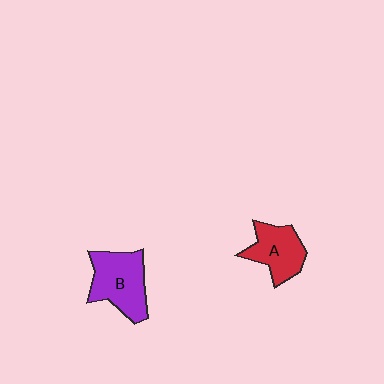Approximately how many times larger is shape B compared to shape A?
Approximately 1.3 times.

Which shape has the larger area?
Shape B (purple).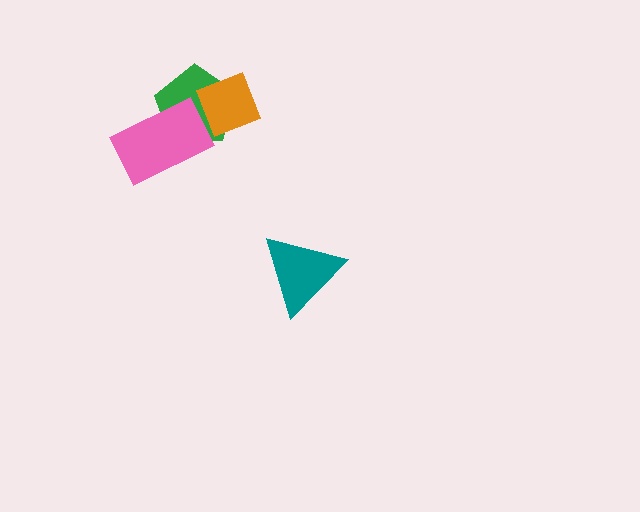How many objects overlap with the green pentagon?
2 objects overlap with the green pentagon.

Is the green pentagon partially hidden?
Yes, it is partially covered by another shape.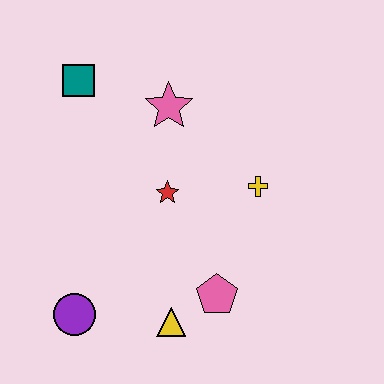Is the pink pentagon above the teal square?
No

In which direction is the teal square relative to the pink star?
The teal square is to the left of the pink star.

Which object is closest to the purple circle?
The yellow triangle is closest to the purple circle.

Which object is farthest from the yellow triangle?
The teal square is farthest from the yellow triangle.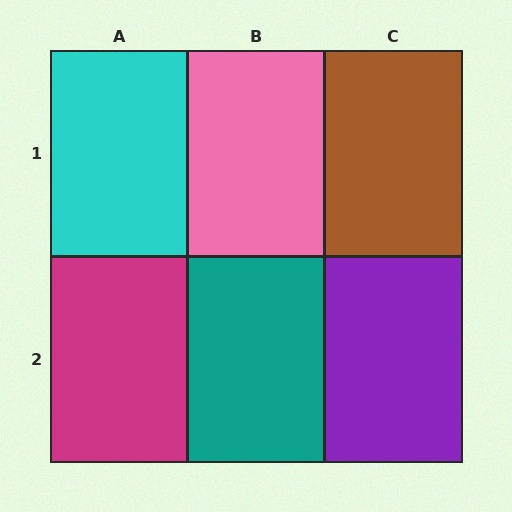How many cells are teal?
1 cell is teal.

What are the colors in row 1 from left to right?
Cyan, pink, brown.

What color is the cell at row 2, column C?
Purple.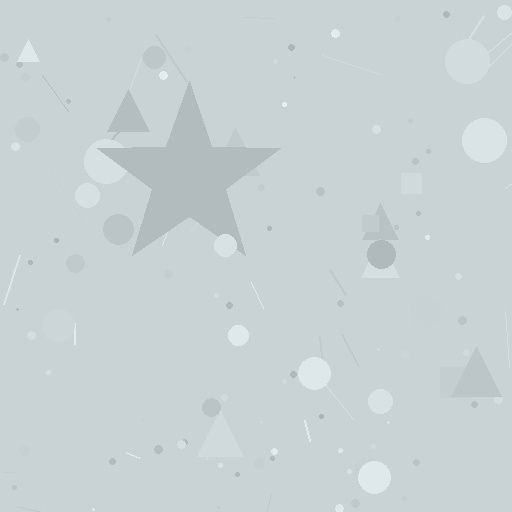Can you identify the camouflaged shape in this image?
The camouflaged shape is a star.